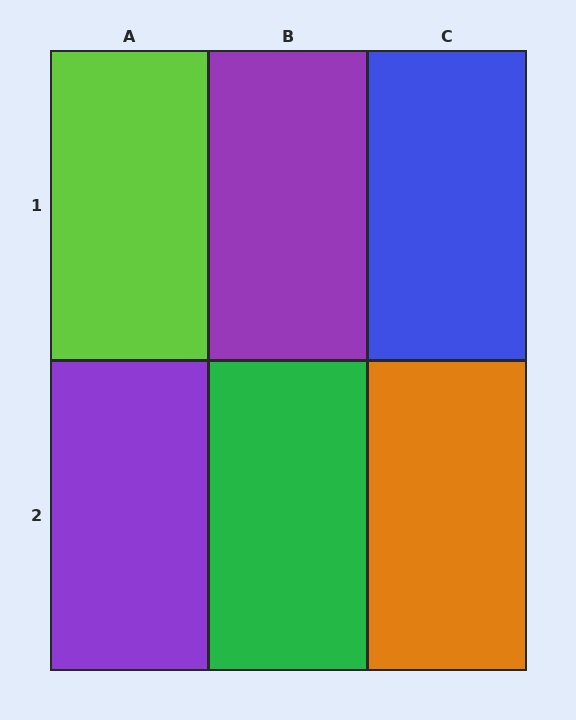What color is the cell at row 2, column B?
Green.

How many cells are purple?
2 cells are purple.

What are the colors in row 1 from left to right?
Lime, purple, blue.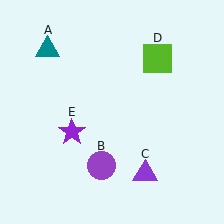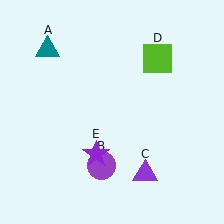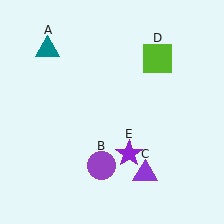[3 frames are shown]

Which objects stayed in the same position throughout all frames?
Teal triangle (object A) and purple circle (object B) and purple triangle (object C) and lime square (object D) remained stationary.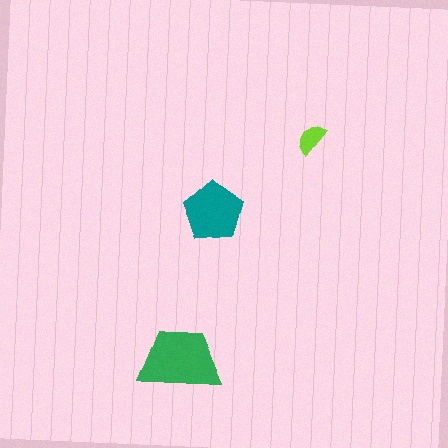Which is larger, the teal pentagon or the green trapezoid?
The green trapezoid.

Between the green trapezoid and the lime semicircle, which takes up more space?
The green trapezoid.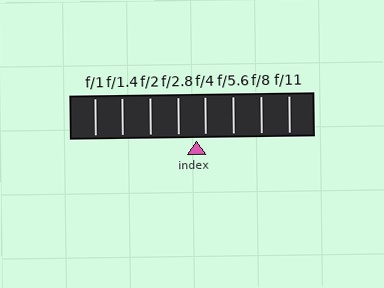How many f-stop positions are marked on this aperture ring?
There are 8 f-stop positions marked.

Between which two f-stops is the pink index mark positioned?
The index mark is between f/2.8 and f/4.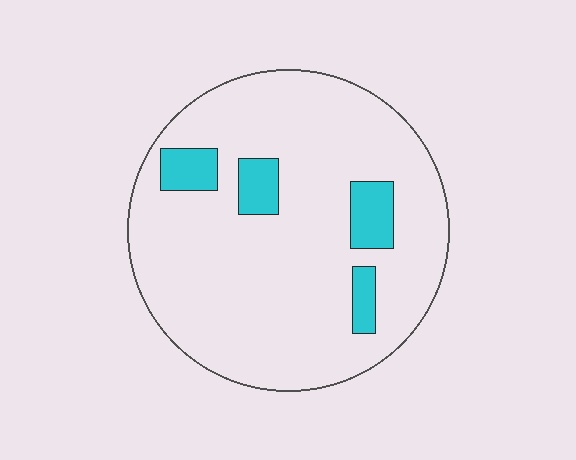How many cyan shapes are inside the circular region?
4.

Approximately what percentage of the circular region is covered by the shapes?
Approximately 10%.